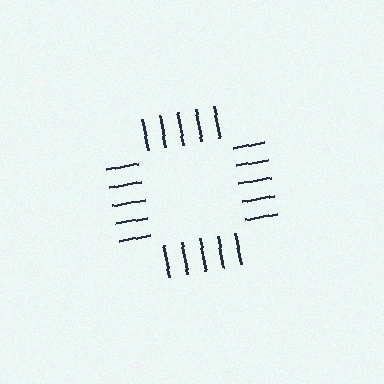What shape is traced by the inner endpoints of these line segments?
An illusory square — the line segments terminate on its edges but no continuous stroke is drawn.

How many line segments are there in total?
20 — 5 along each of the 4 edges.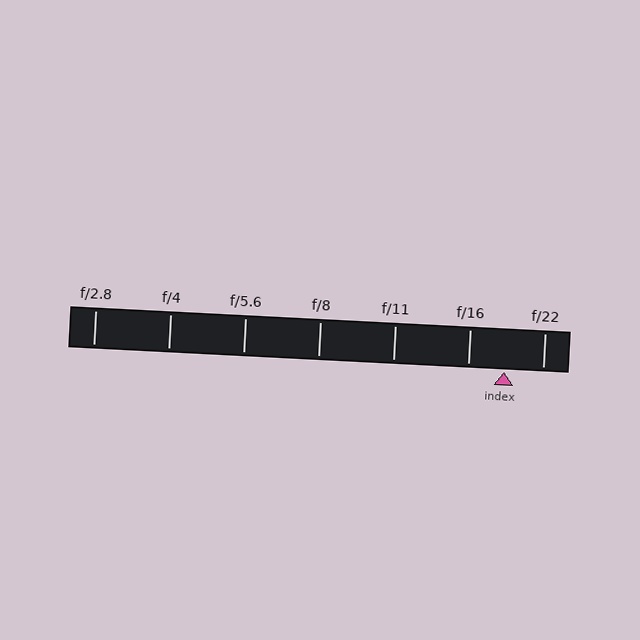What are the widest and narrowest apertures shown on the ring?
The widest aperture shown is f/2.8 and the narrowest is f/22.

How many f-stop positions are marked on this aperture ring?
There are 7 f-stop positions marked.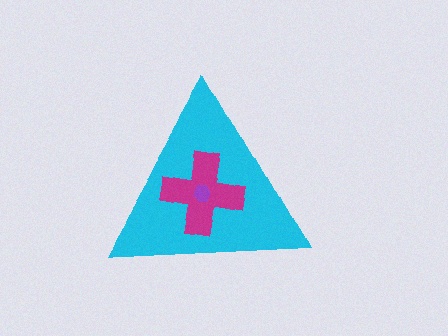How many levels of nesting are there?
3.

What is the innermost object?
The purple hexagon.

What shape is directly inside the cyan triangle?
The magenta cross.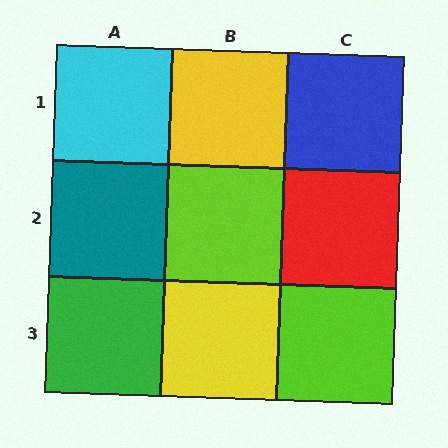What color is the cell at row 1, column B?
Yellow.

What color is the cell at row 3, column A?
Green.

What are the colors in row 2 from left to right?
Teal, lime, red.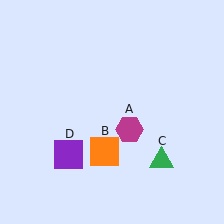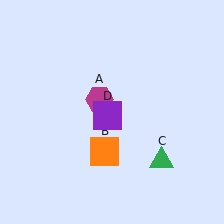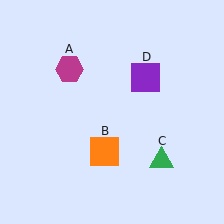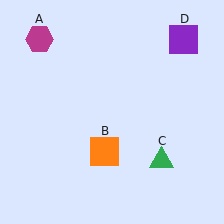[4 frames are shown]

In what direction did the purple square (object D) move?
The purple square (object D) moved up and to the right.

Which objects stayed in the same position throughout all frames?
Orange square (object B) and green triangle (object C) remained stationary.